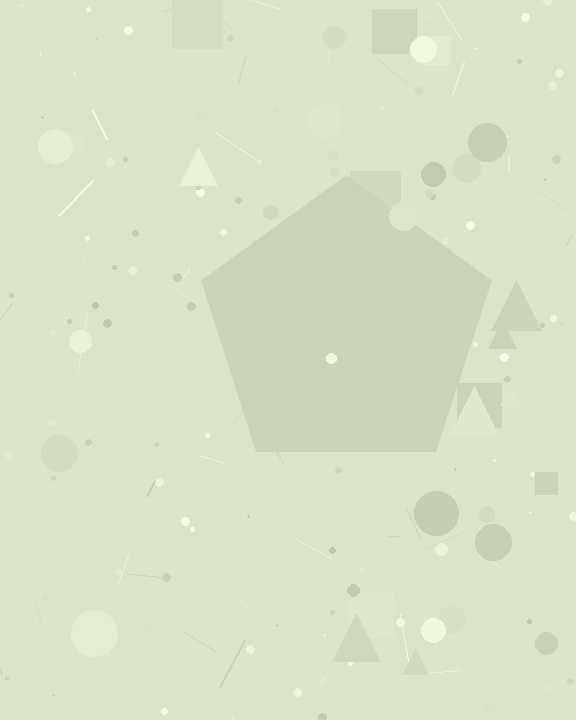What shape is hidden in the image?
A pentagon is hidden in the image.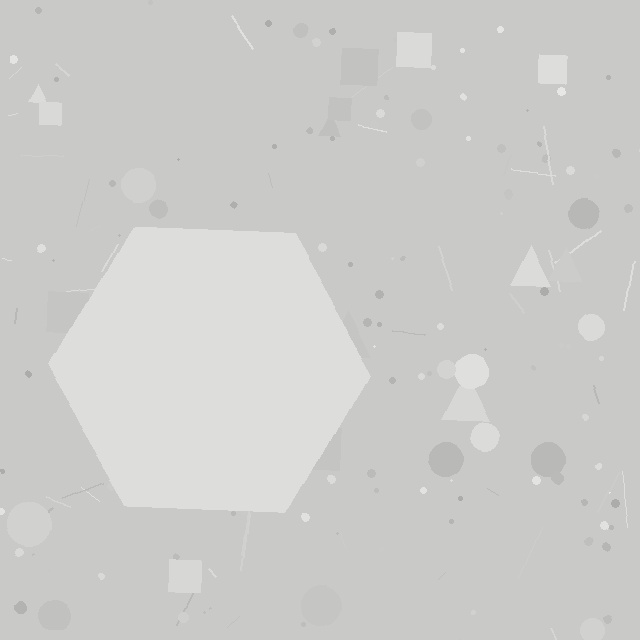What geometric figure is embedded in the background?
A hexagon is embedded in the background.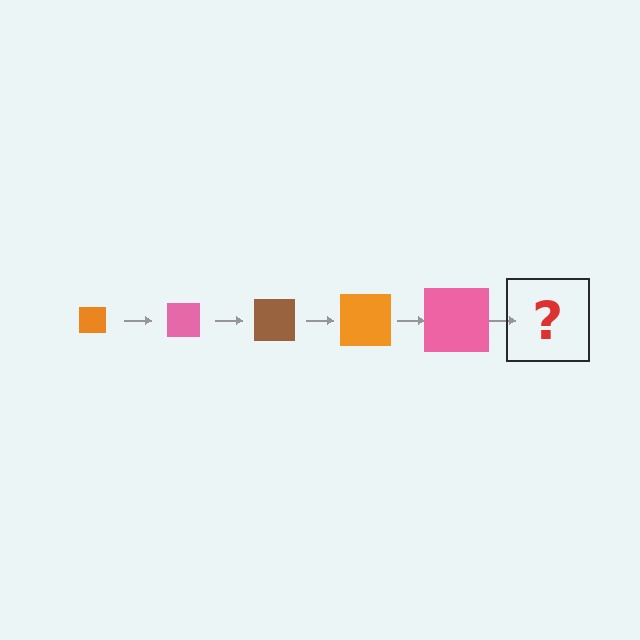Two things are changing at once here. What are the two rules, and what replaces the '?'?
The two rules are that the square grows larger each step and the color cycles through orange, pink, and brown. The '?' should be a brown square, larger than the previous one.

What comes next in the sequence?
The next element should be a brown square, larger than the previous one.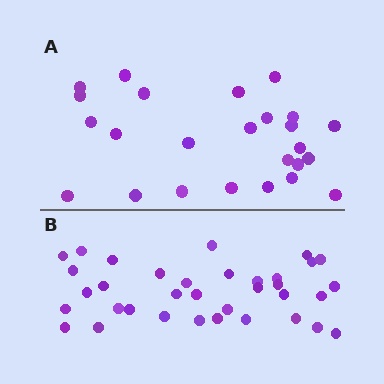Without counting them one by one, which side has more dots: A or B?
Region B (the bottom region) has more dots.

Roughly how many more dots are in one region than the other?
Region B has roughly 10 or so more dots than region A.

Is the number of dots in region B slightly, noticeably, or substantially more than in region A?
Region B has noticeably more, but not dramatically so. The ratio is roughly 1.4 to 1.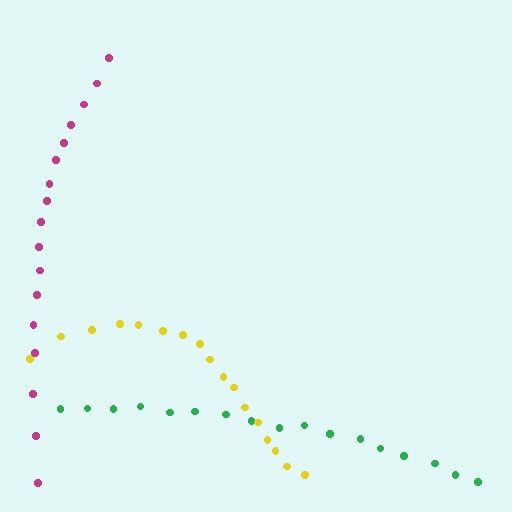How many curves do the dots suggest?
There are 3 distinct paths.